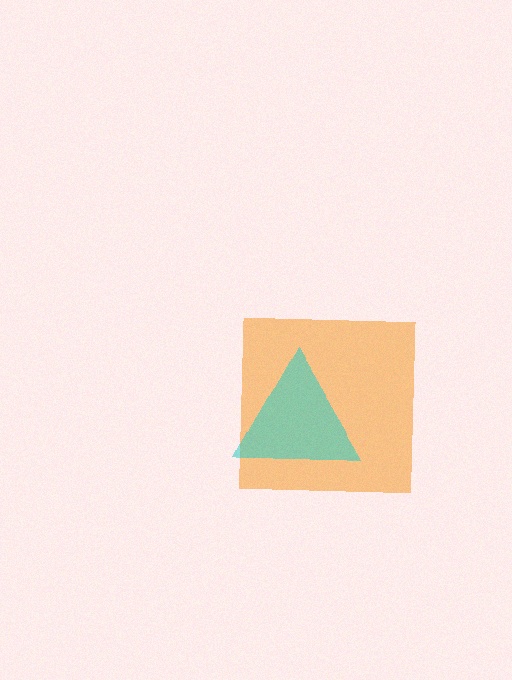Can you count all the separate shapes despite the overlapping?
Yes, there are 2 separate shapes.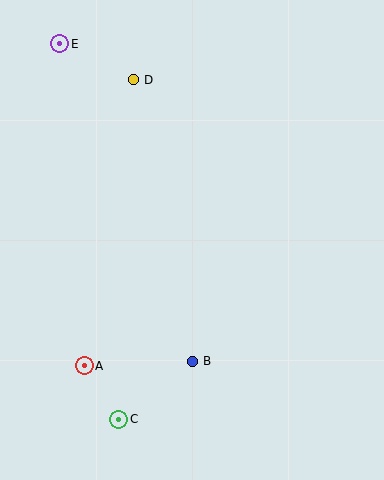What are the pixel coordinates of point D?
Point D is at (133, 80).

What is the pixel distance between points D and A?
The distance between D and A is 290 pixels.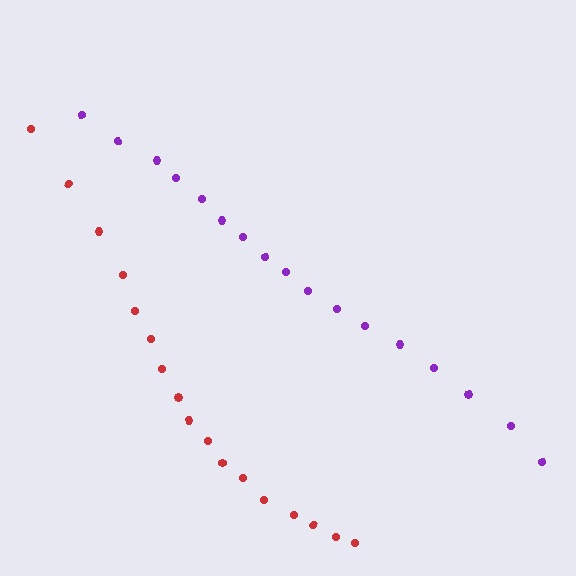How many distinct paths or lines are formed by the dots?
There are 2 distinct paths.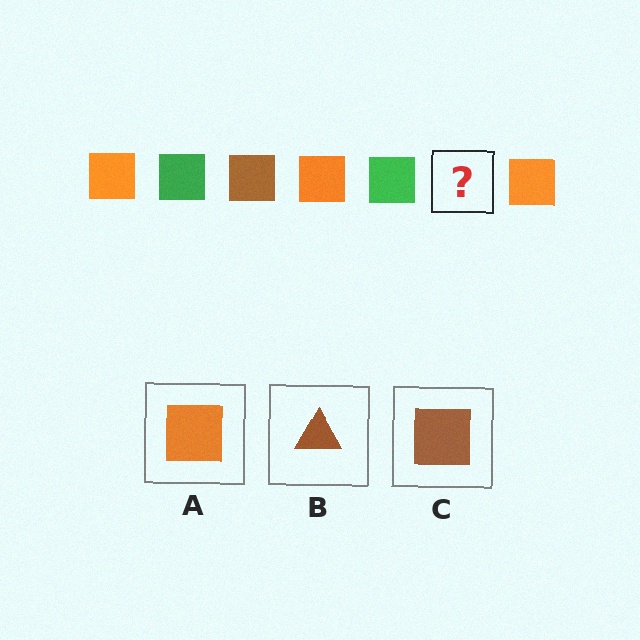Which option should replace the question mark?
Option C.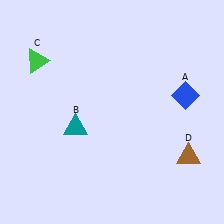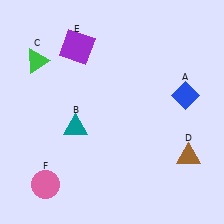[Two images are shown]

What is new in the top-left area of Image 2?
A purple square (E) was added in the top-left area of Image 2.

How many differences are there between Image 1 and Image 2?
There are 2 differences between the two images.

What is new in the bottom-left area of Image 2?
A pink circle (F) was added in the bottom-left area of Image 2.